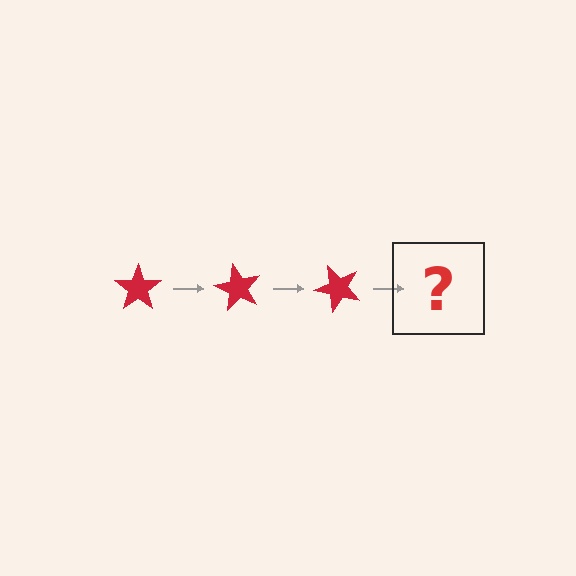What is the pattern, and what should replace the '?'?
The pattern is that the star rotates 60 degrees each step. The '?' should be a red star rotated 180 degrees.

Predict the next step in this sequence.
The next step is a red star rotated 180 degrees.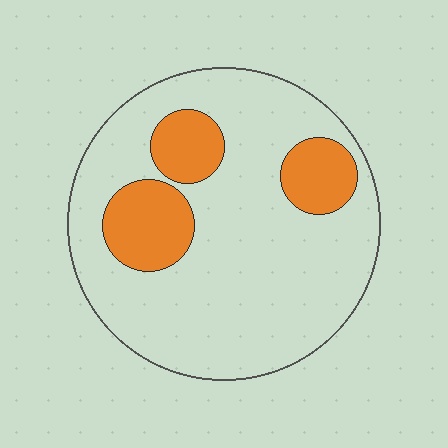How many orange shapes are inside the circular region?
3.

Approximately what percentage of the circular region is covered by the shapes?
Approximately 20%.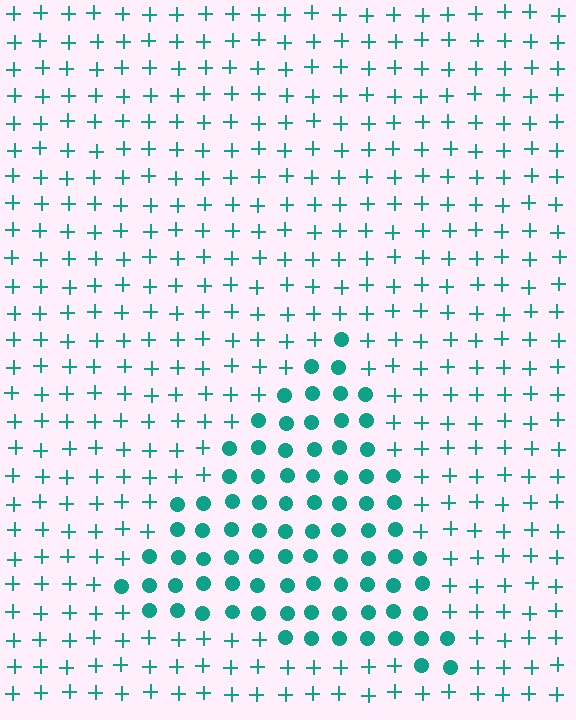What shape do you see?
I see a triangle.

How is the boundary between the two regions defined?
The boundary is defined by a change in element shape: circles inside vs. plus signs outside. All elements share the same color and spacing.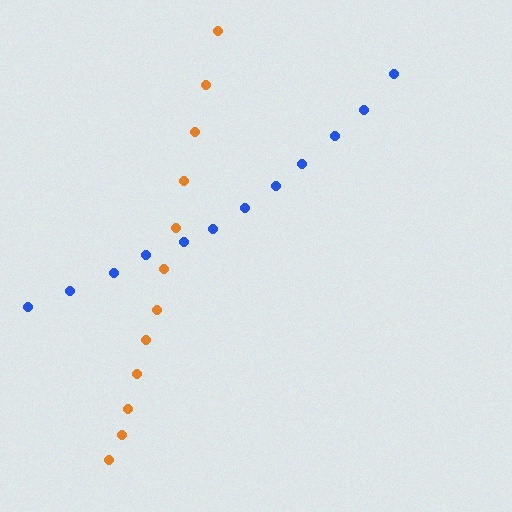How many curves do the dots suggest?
There are 2 distinct paths.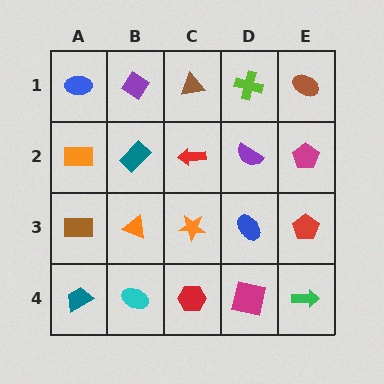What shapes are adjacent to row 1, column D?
A purple semicircle (row 2, column D), a brown triangle (row 1, column C), a brown ellipse (row 1, column E).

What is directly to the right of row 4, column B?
A red hexagon.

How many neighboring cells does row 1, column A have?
2.